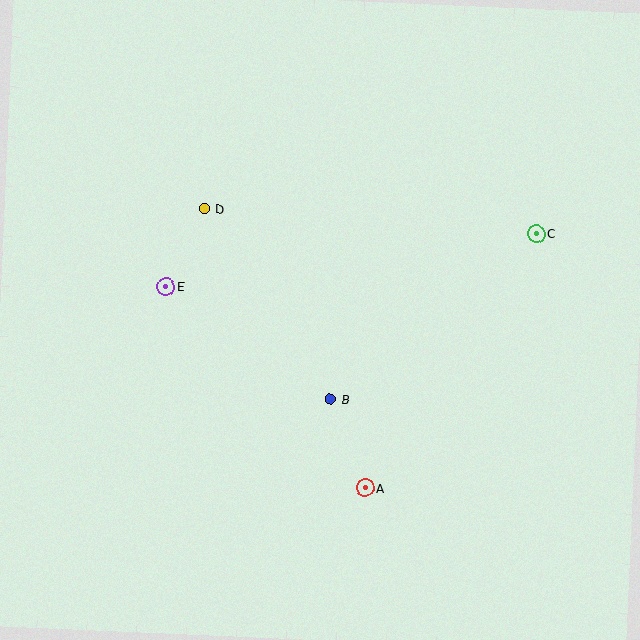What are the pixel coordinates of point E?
Point E is at (166, 287).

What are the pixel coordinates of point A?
Point A is at (365, 488).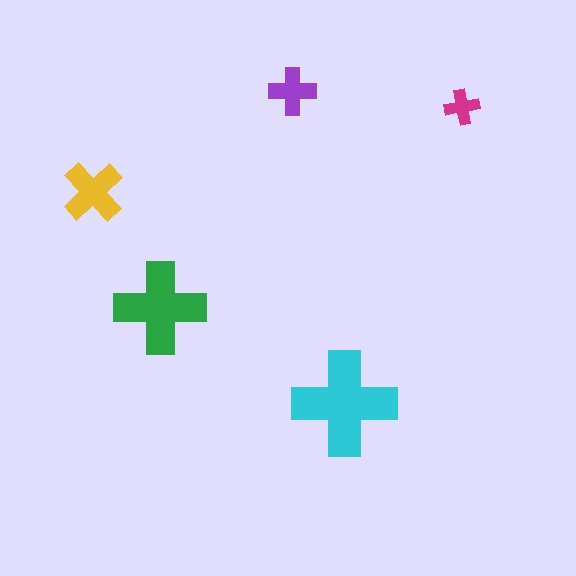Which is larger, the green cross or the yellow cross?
The green one.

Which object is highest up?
The purple cross is topmost.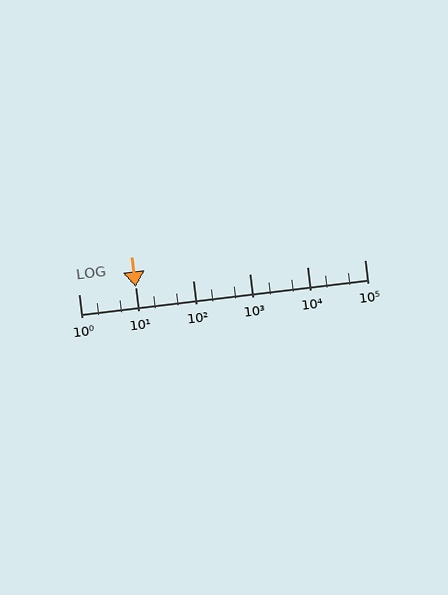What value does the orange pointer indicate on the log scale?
The pointer indicates approximately 10.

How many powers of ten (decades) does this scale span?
The scale spans 5 decades, from 1 to 100000.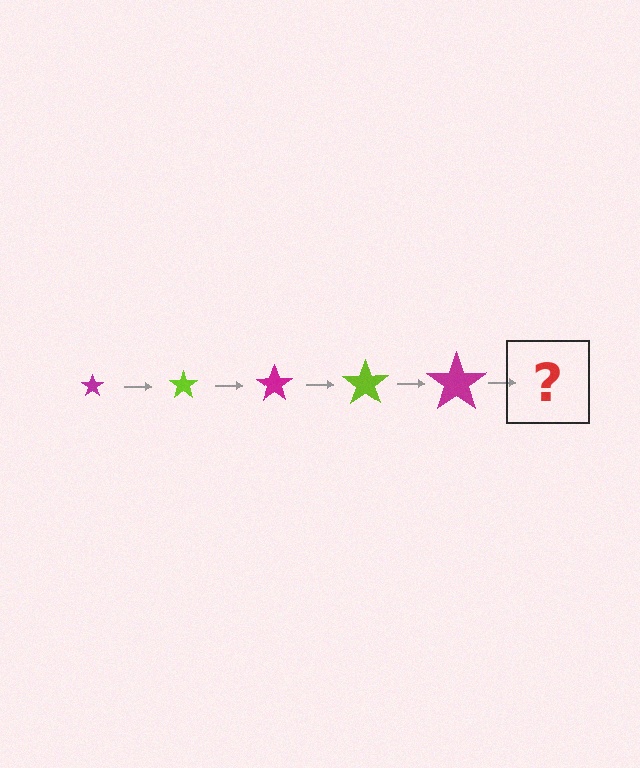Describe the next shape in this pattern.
It should be a lime star, larger than the previous one.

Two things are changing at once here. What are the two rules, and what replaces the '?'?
The two rules are that the star grows larger each step and the color cycles through magenta and lime. The '?' should be a lime star, larger than the previous one.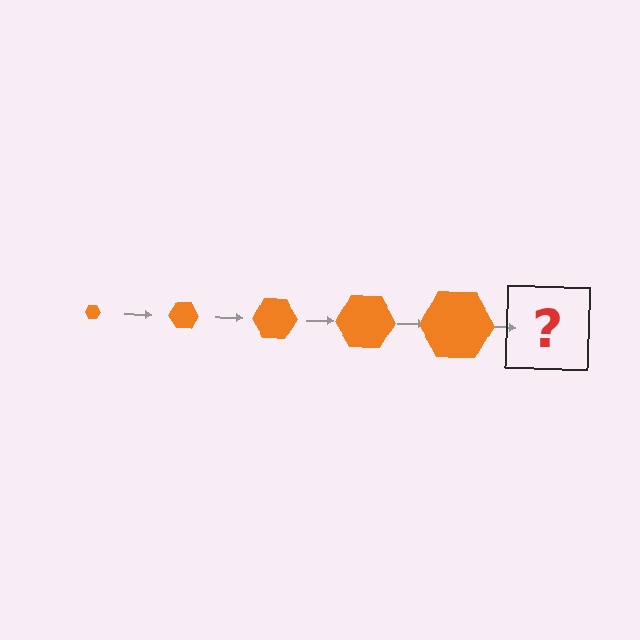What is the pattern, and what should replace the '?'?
The pattern is that the hexagon gets progressively larger each step. The '?' should be an orange hexagon, larger than the previous one.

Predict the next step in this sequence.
The next step is an orange hexagon, larger than the previous one.